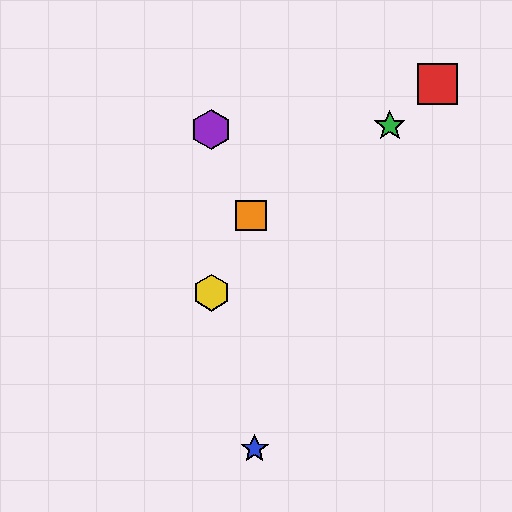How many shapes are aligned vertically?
2 shapes (the yellow hexagon, the purple hexagon) are aligned vertically.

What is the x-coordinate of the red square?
The red square is at x≈438.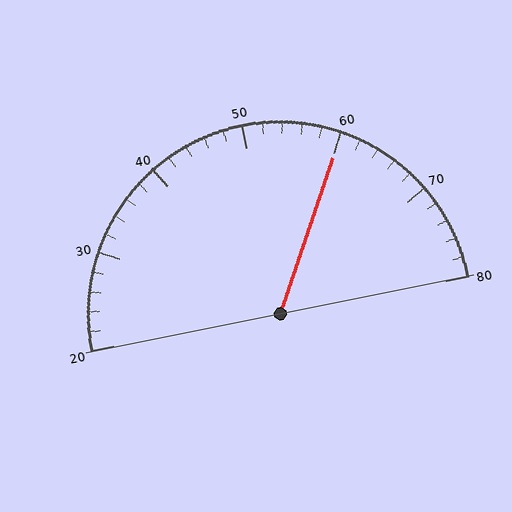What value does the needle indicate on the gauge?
The needle indicates approximately 60.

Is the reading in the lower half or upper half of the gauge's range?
The reading is in the upper half of the range (20 to 80).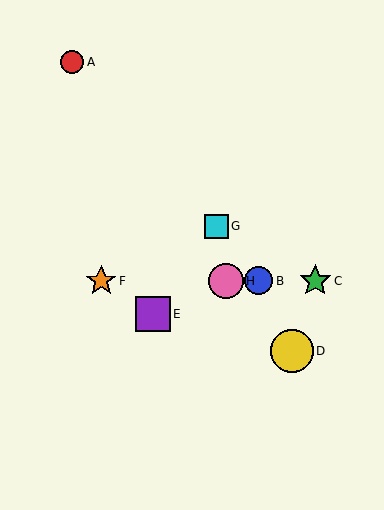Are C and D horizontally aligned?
No, C is at y≈281 and D is at y≈351.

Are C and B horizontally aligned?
Yes, both are at y≈281.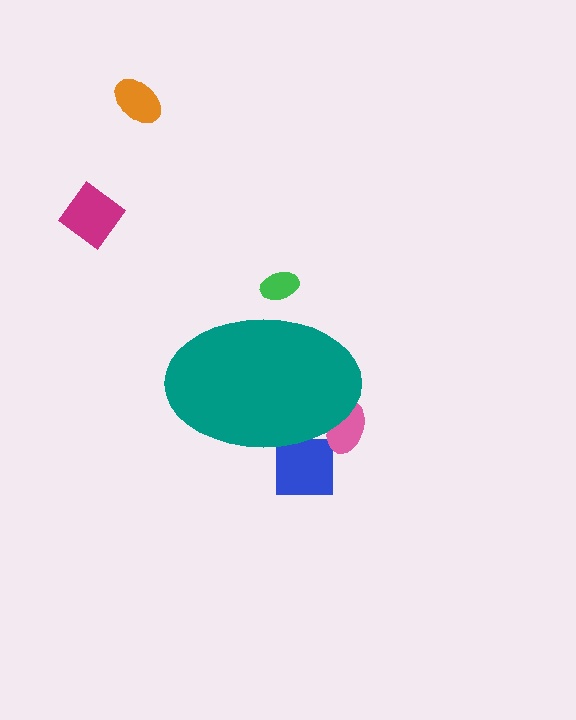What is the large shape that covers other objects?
A teal ellipse.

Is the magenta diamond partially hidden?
No, the magenta diamond is fully visible.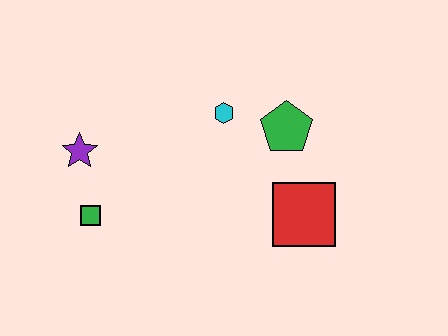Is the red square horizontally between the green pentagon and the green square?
No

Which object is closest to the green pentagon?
The cyan hexagon is closest to the green pentagon.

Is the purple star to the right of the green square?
No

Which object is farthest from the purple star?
The red square is farthest from the purple star.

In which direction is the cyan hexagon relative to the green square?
The cyan hexagon is to the right of the green square.